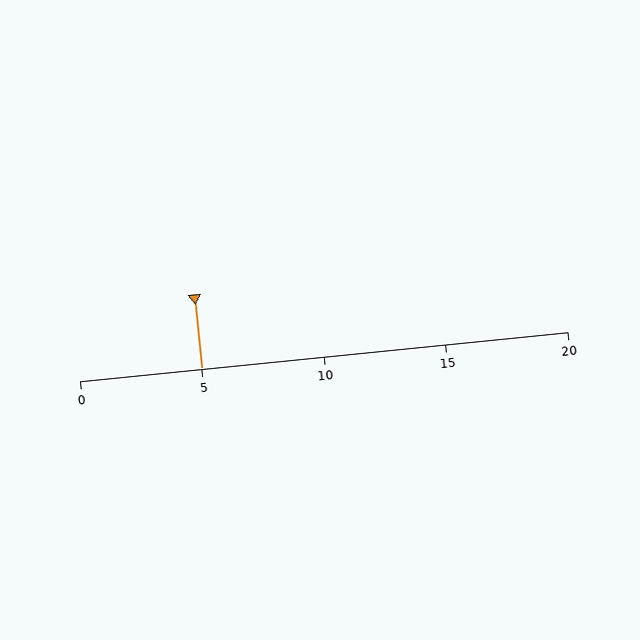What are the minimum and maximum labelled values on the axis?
The axis runs from 0 to 20.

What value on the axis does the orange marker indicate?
The marker indicates approximately 5.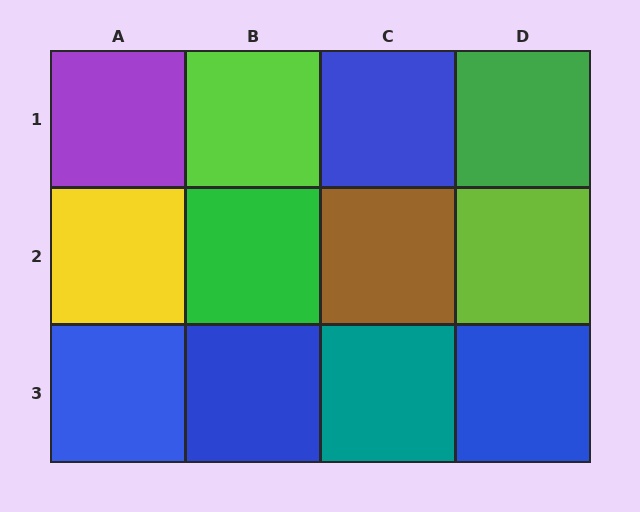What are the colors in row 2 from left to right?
Yellow, green, brown, lime.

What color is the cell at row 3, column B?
Blue.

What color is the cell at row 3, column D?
Blue.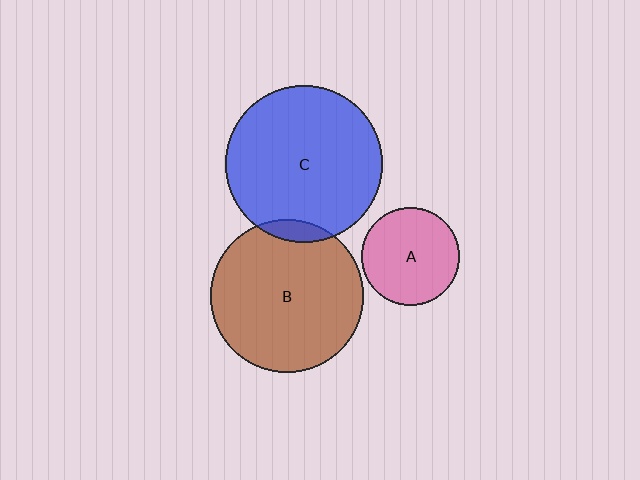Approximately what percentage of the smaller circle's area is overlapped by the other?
Approximately 5%.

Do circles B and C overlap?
Yes.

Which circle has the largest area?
Circle C (blue).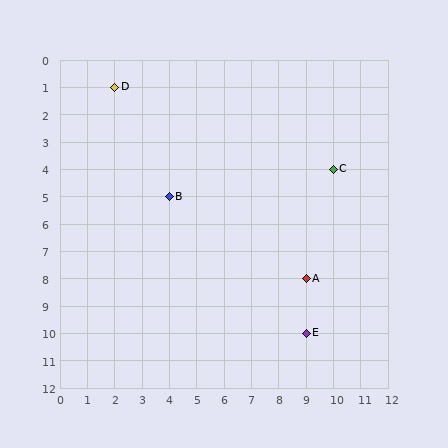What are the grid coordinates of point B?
Point B is at grid coordinates (4, 5).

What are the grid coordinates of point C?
Point C is at grid coordinates (10, 4).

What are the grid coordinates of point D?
Point D is at grid coordinates (2, 1).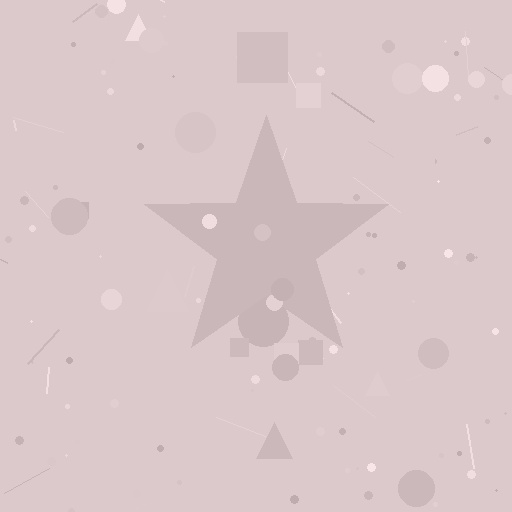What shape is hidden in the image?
A star is hidden in the image.